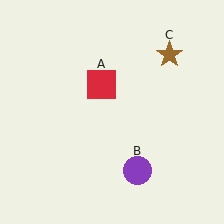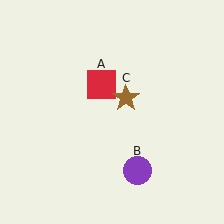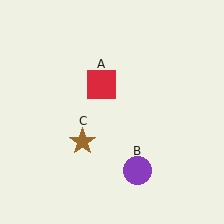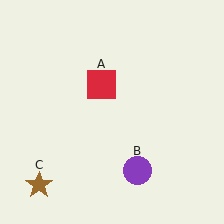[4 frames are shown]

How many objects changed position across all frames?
1 object changed position: brown star (object C).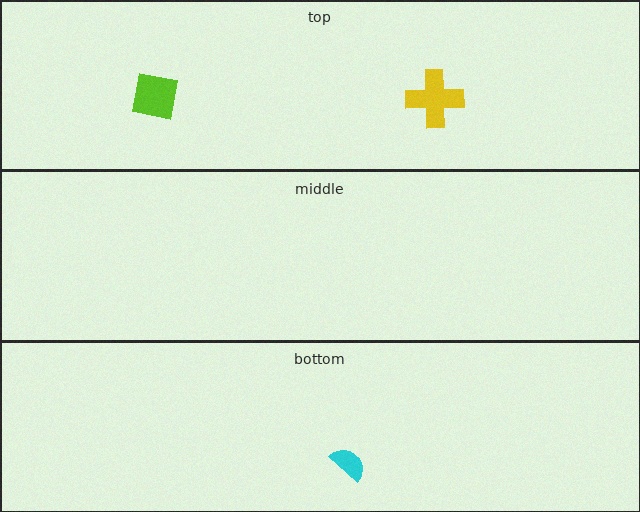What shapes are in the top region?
The lime square, the yellow cross.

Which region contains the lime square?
The top region.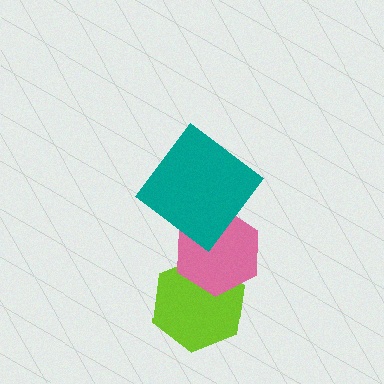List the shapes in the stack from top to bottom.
From top to bottom: the teal diamond, the pink hexagon, the lime hexagon.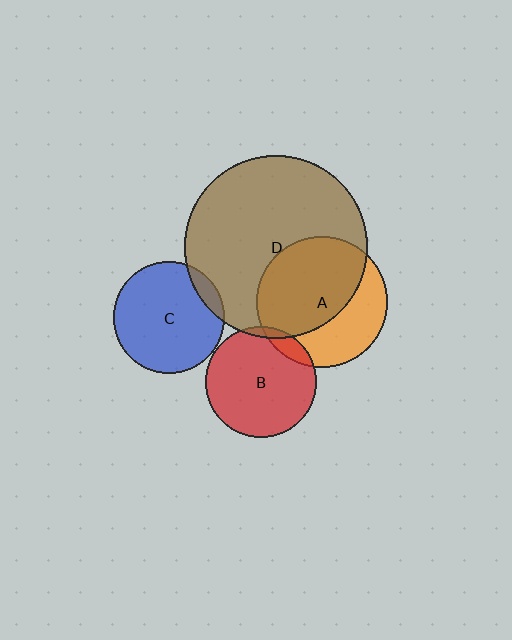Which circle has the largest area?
Circle D (brown).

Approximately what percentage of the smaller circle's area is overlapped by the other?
Approximately 60%.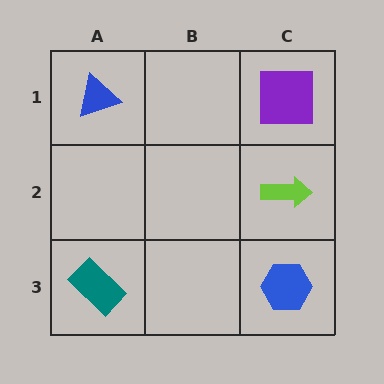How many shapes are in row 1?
2 shapes.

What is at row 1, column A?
A blue triangle.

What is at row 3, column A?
A teal rectangle.